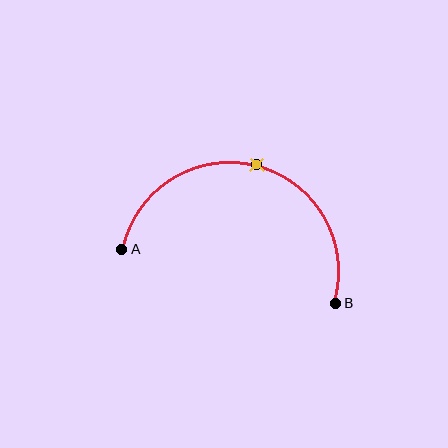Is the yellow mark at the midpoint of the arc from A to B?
Yes. The yellow mark lies on the arc at equal arc-length from both A and B — it is the arc midpoint.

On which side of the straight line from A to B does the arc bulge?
The arc bulges above the straight line connecting A and B.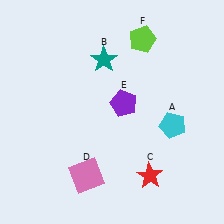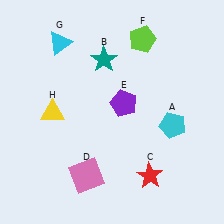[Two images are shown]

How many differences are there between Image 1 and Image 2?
There are 2 differences between the two images.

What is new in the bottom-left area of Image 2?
A yellow triangle (H) was added in the bottom-left area of Image 2.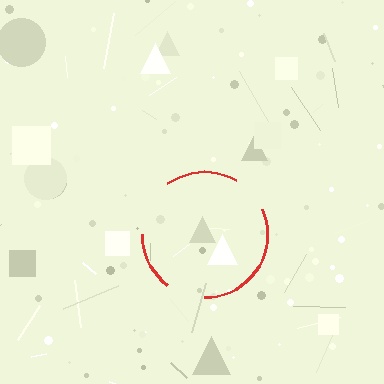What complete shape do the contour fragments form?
The contour fragments form a circle.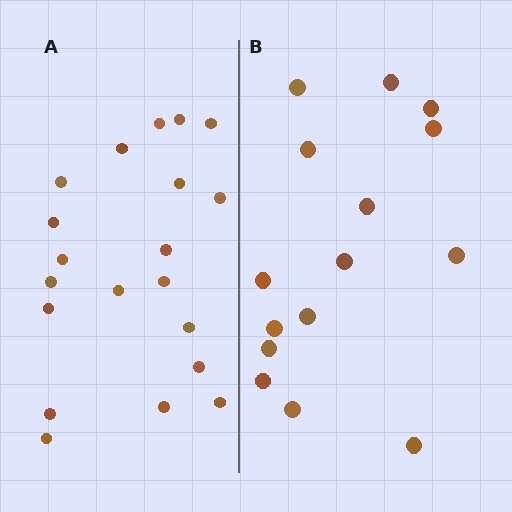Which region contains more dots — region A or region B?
Region A (the left region) has more dots.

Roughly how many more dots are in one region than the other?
Region A has about 5 more dots than region B.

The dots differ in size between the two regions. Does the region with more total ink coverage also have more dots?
No. Region B has more total ink coverage because its dots are larger, but region A actually contains more individual dots. Total area can be misleading — the number of items is what matters here.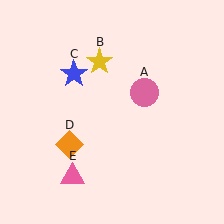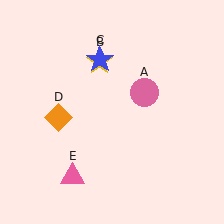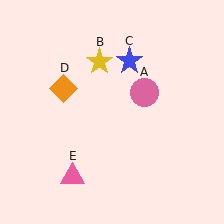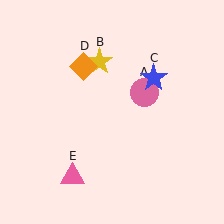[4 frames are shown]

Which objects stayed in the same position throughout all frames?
Pink circle (object A) and yellow star (object B) and pink triangle (object E) remained stationary.